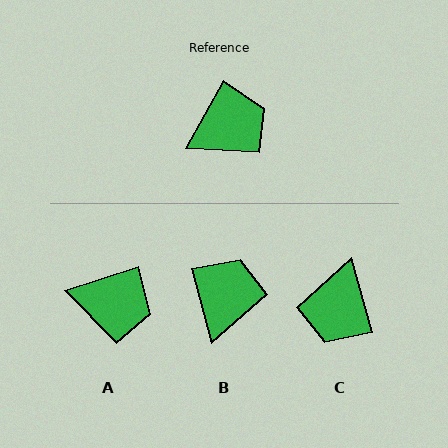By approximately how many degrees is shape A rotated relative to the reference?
Approximately 42 degrees clockwise.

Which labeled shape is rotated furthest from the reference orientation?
C, about 135 degrees away.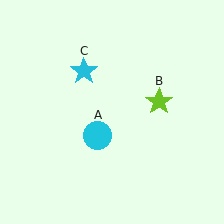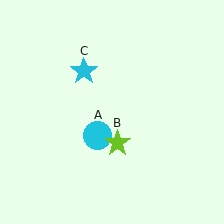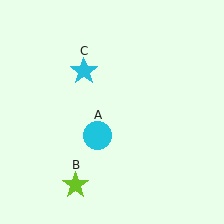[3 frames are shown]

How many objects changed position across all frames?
1 object changed position: lime star (object B).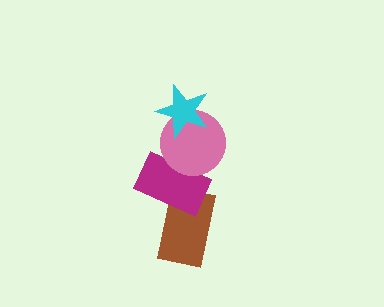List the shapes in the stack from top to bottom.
From top to bottom: the cyan star, the pink circle, the magenta rectangle, the brown rectangle.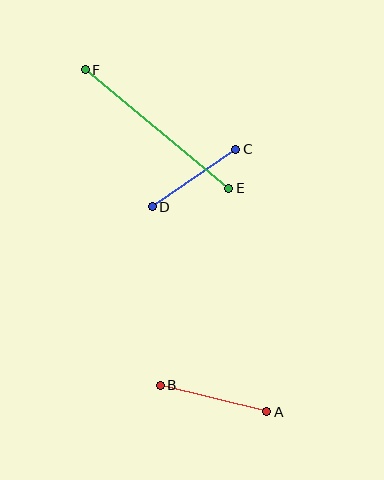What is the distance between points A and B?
The distance is approximately 109 pixels.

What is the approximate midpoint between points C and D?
The midpoint is at approximately (194, 178) pixels.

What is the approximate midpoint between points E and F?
The midpoint is at approximately (157, 129) pixels.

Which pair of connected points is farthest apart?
Points E and F are farthest apart.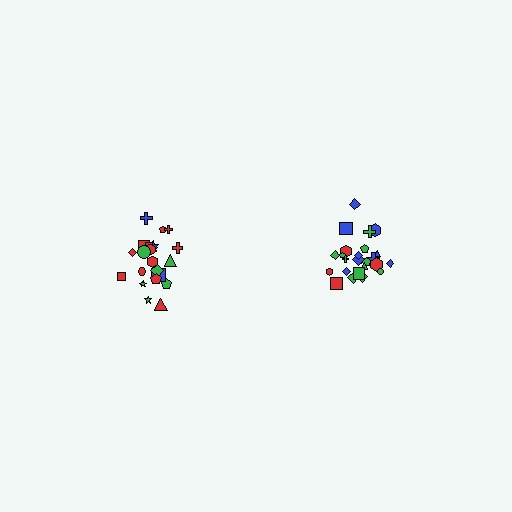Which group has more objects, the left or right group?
The right group.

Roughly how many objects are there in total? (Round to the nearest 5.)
Roughly 45 objects in total.